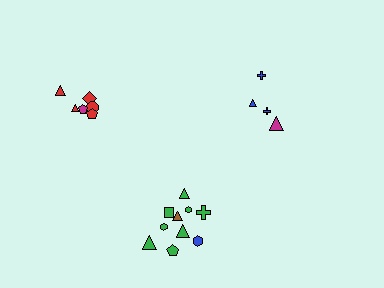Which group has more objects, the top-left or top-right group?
The top-left group.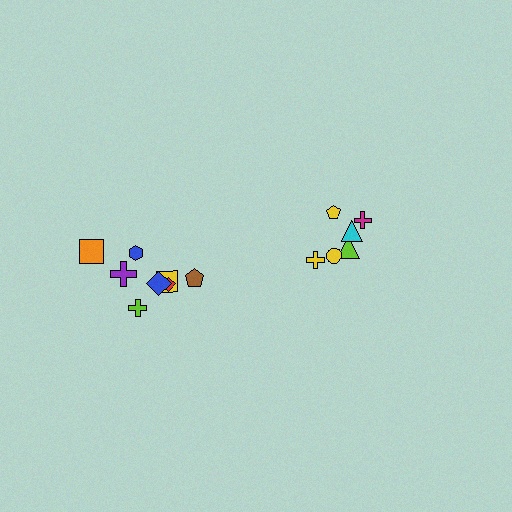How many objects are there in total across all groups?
There are 14 objects.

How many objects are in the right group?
There are 6 objects.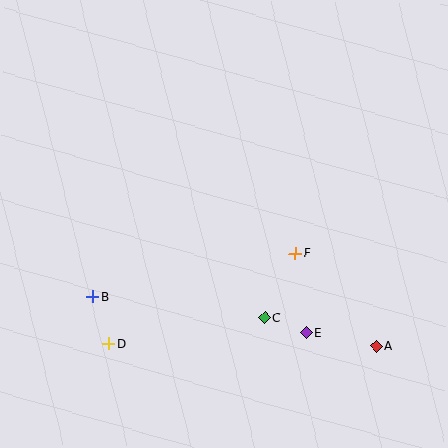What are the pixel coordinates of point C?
Point C is at (265, 317).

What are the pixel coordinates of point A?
Point A is at (376, 346).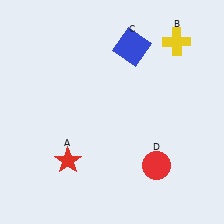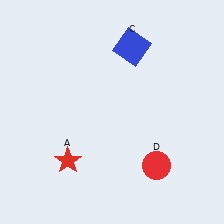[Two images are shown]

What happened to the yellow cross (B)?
The yellow cross (B) was removed in Image 2. It was in the top-right area of Image 1.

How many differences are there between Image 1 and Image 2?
There is 1 difference between the two images.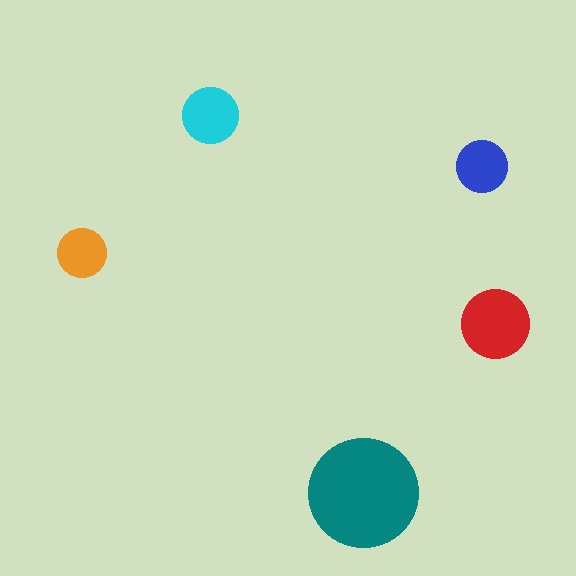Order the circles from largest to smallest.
the teal one, the red one, the cyan one, the blue one, the orange one.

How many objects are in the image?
There are 5 objects in the image.